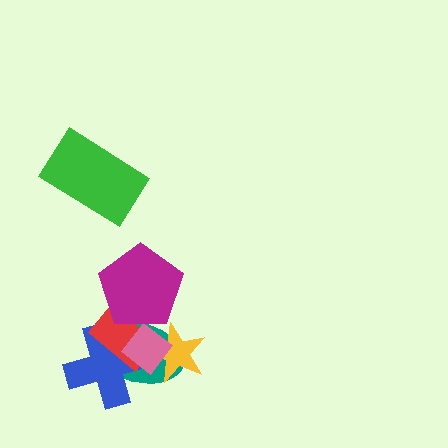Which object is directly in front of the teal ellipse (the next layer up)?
The yellow star is directly in front of the teal ellipse.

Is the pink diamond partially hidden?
Yes, it is partially covered by another shape.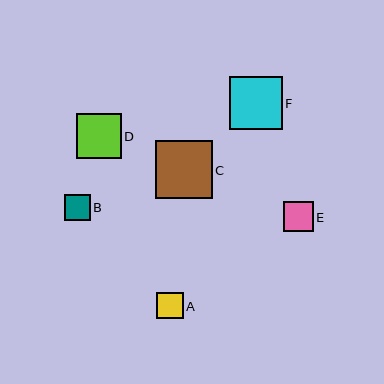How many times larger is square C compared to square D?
Square C is approximately 1.3 times the size of square D.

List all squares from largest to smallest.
From largest to smallest: C, F, D, E, A, B.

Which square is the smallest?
Square B is the smallest with a size of approximately 26 pixels.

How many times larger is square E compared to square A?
Square E is approximately 1.1 times the size of square A.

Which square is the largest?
Square C is the largest with a size of approximately 57 pixels.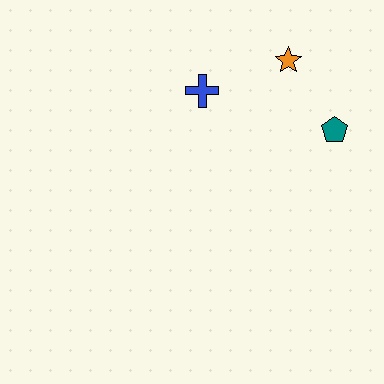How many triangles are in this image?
There are no triangles.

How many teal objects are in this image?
There is 1 teal object.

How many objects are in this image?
There are 3 objects.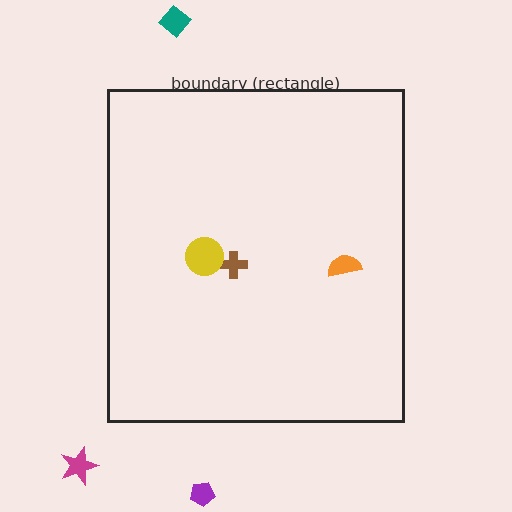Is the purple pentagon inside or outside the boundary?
Outside.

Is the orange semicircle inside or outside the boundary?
Inside.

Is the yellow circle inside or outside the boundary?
Inside.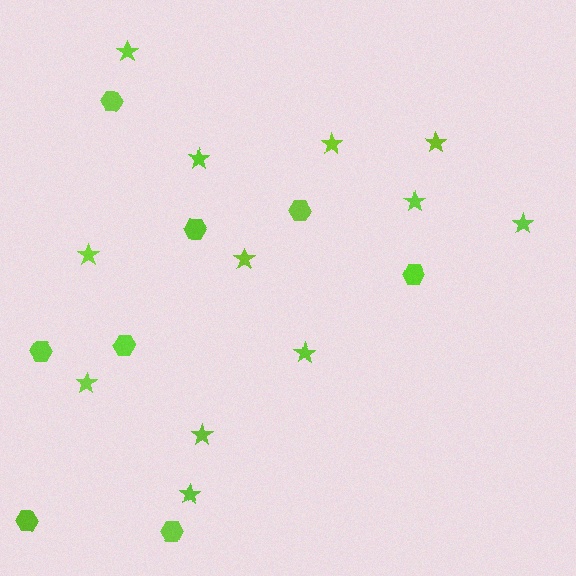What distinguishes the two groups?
There are 2 groups: one group of hexagons (8) and one group of stars (12).